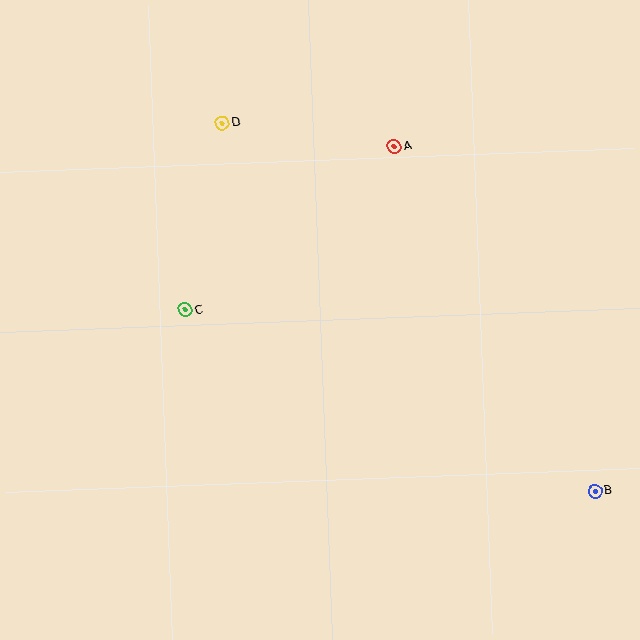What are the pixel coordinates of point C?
Point C is at (186, 310).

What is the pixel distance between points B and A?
The distance between B and A is 399 pixels.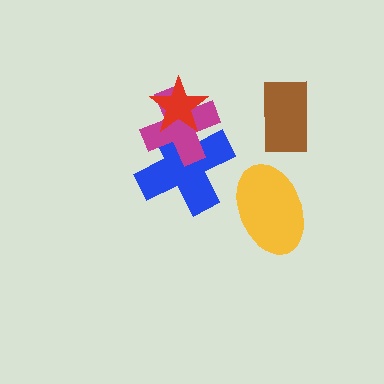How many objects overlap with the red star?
2 objects overlap with the red star.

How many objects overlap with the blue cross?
2 objects overlap with the blue cross.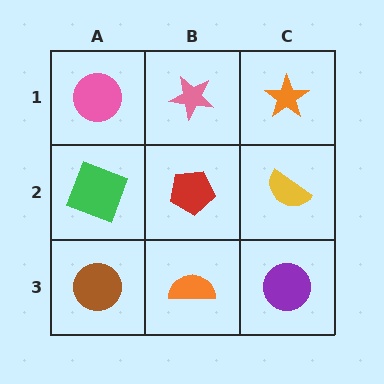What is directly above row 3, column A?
A green square.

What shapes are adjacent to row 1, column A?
A green square (row 2, column A), a pink star (row 1, column B).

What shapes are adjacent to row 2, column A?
A pink circle (row 1, column A), a brown circle (row 3, column A), a red pentagon (row 2, column B).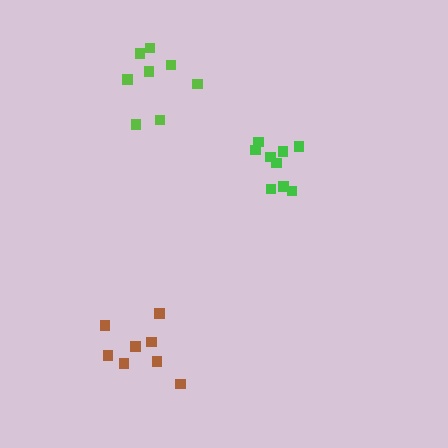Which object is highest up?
The lime cluster is topmost.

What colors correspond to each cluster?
The clusters are colored: green, brown, lime.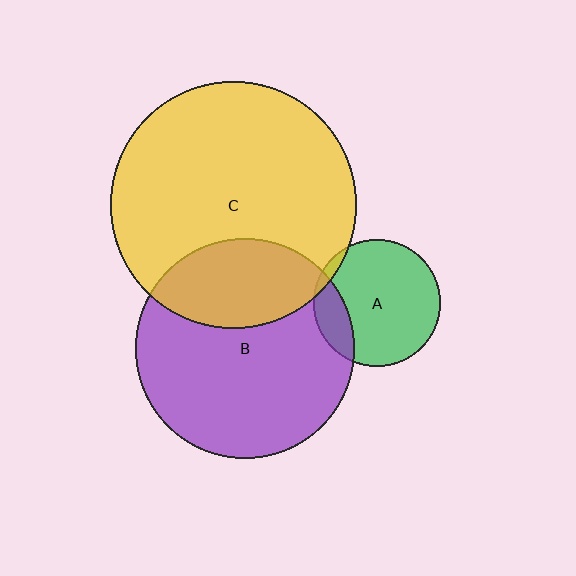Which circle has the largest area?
Circle C (yellow).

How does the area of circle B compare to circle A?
Approximately 3.0 times.